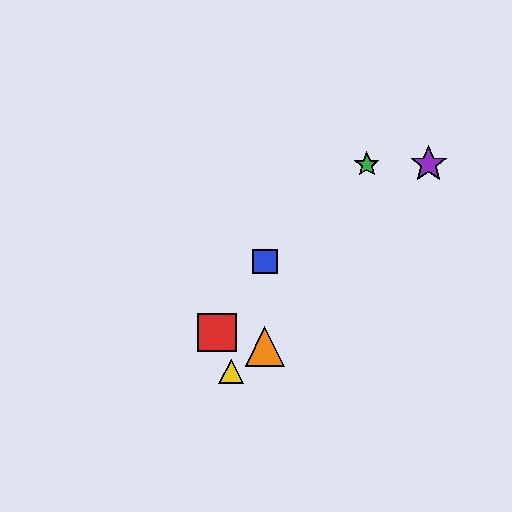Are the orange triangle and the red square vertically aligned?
No, the orange triangle is at x≈265 and the red square is at x≈217.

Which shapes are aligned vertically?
The blue square, the orange triangle are aligned vertically.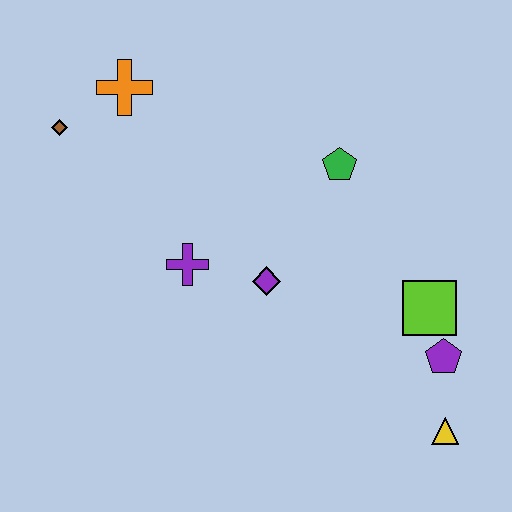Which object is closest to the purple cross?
The purple diamond is closest to the purple cross.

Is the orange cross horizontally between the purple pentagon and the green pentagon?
No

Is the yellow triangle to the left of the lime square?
No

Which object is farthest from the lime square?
The brown diamond is farthest from the lime square.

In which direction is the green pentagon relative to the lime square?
The green pentagon is above the lime square.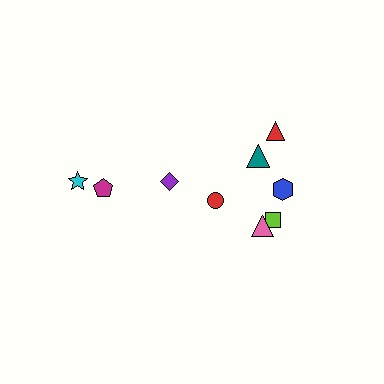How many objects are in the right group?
There are 6 objects.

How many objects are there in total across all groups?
There are 9 objects.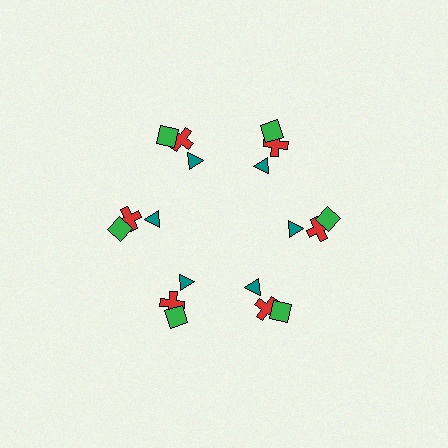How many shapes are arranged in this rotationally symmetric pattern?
There are 18 shapes, arranged in 6 groups of 3.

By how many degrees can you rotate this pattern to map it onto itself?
The pattern maps onto itself every 60 degrees of rotation.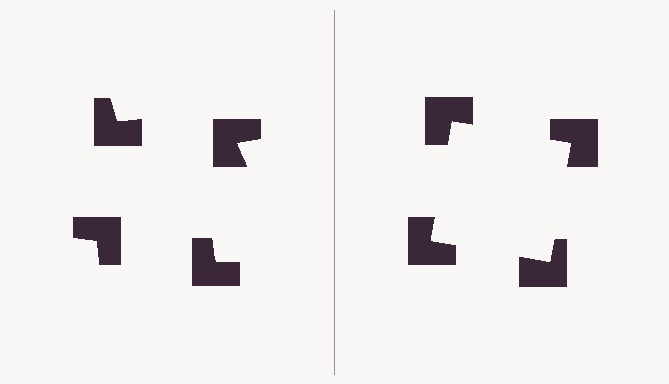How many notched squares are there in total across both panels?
8 — 4 on each side.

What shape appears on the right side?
An illusory square.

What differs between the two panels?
The notched squares are positioned identically on both sides; only the wedge orientations differ. On the right they align to a square; on the left they are misaligned.